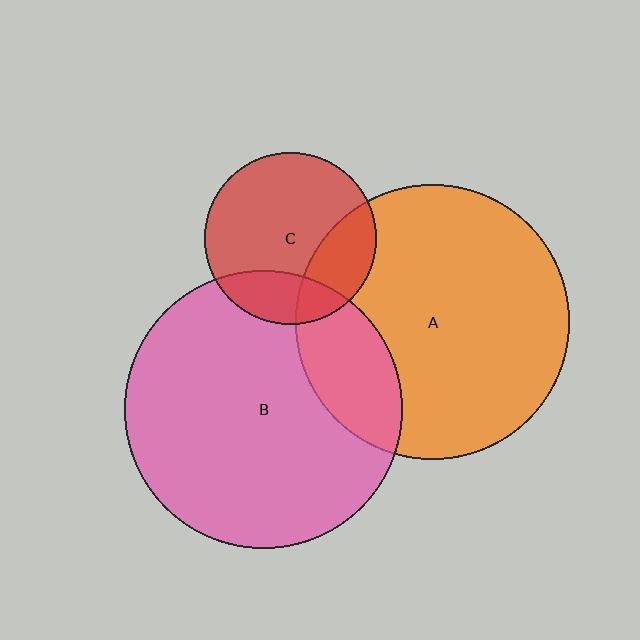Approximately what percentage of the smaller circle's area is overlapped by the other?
Approximately 20%.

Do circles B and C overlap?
Yes.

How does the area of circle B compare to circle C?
Approximately 2.6 times.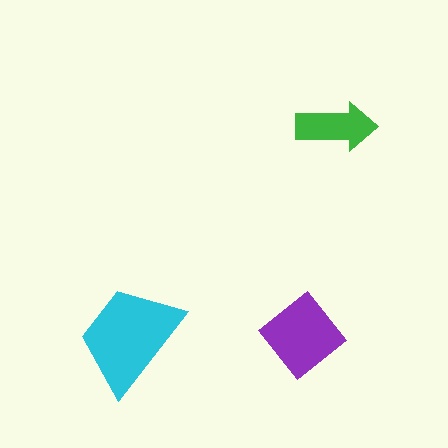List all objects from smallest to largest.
The green arrow, the purple diamond, the cyan trapezoid.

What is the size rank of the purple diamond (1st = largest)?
2nd.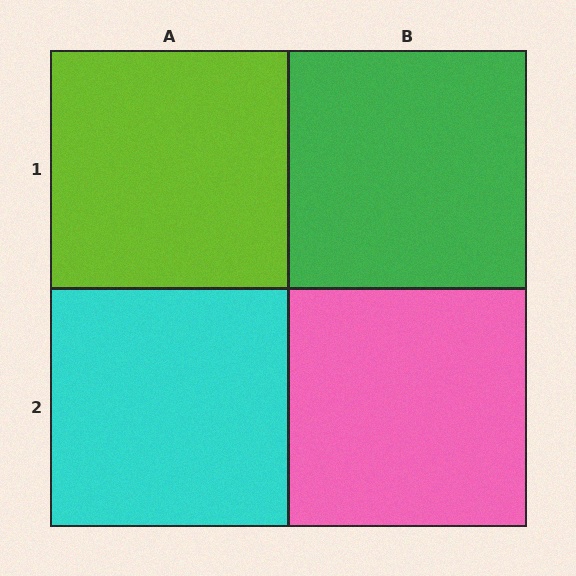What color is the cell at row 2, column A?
Cyan.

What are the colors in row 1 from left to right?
Lime, green.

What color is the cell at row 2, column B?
Pink.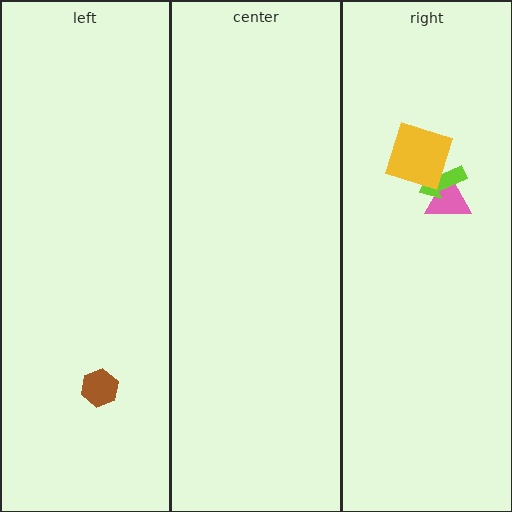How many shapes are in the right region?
3.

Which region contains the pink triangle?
The right region.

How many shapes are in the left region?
1.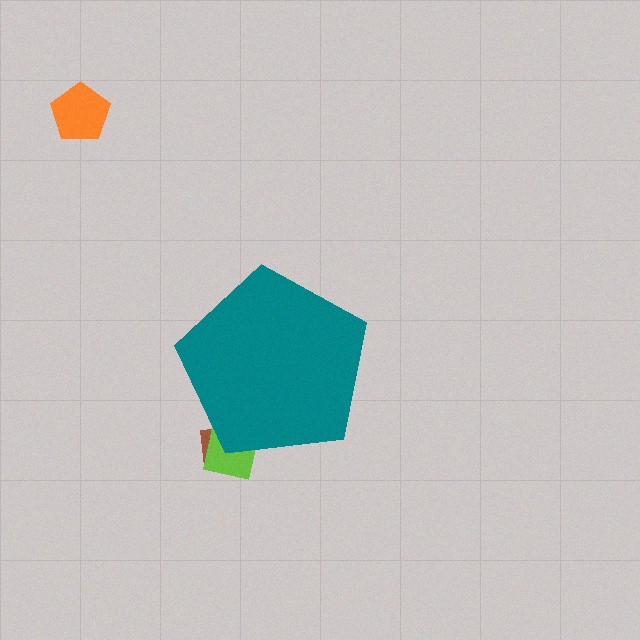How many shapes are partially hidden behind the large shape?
2 shapes are partially hidden.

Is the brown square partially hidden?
Yes, the brown square is partially hidden behind the teal pentagon.